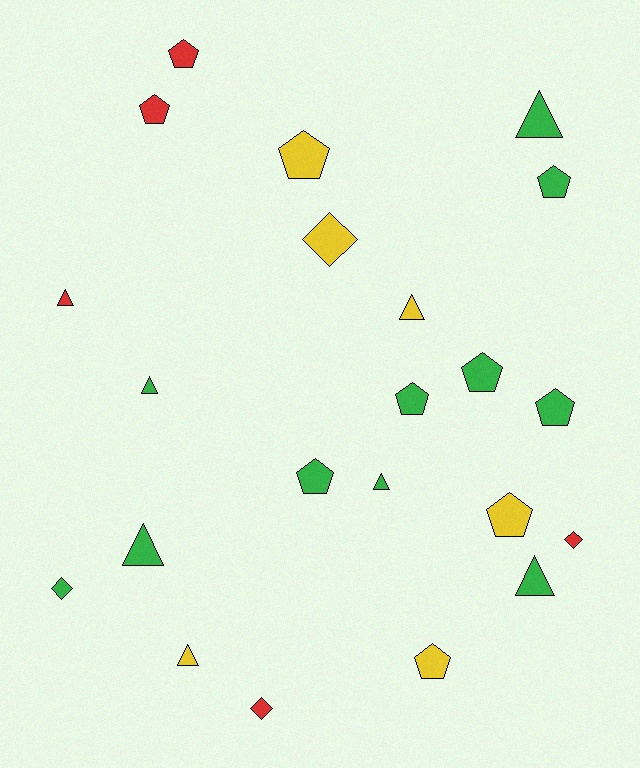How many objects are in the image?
There are 22 objects.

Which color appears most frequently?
Green, with 11 objects.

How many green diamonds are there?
There is 1 green diamond.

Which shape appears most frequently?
Pentagon, with 10 objects.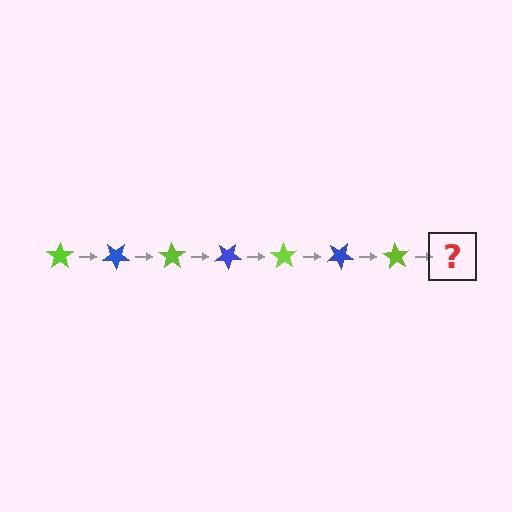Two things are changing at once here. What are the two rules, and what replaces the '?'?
The two rules are that it rotates 35 degrees each step and the color cycles through lime and blue. The '?' should be a blue star, rotated 245 degrees from the start.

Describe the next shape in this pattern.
It should be a blue star, rotated 245 degrees from the start.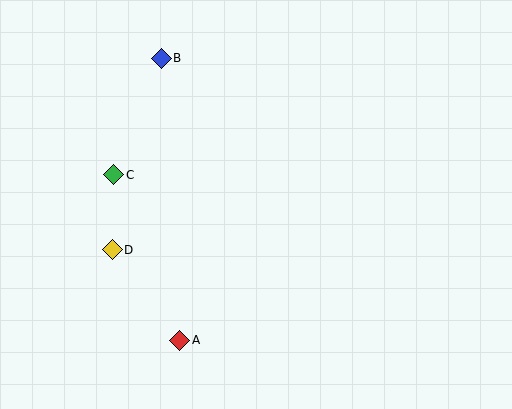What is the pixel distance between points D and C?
The distance between D and C is 75 pixels.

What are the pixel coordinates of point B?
Point B is at (161, 58).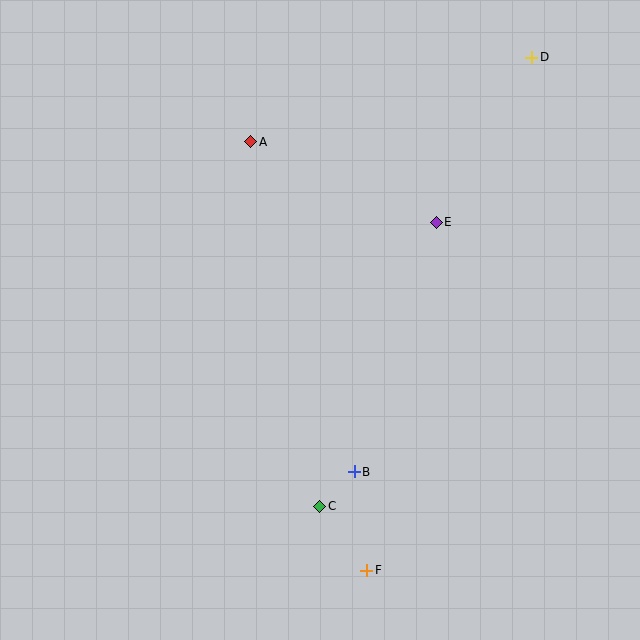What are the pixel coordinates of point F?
Point F is at (367, 570).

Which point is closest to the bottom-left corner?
Point C is closest to the bottom-left corner.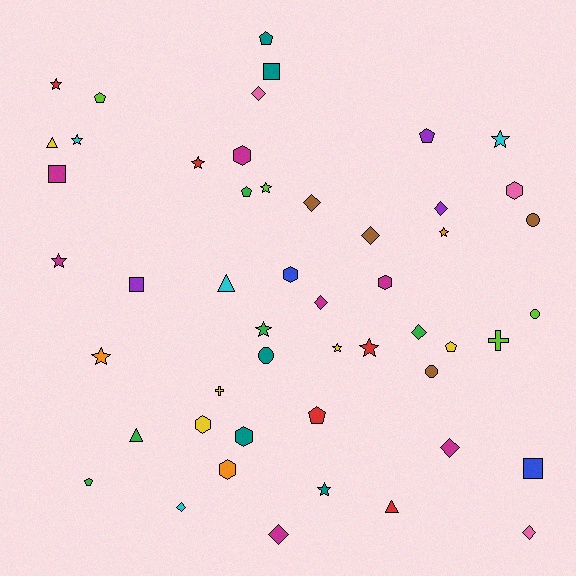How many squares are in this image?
There are 4 squares.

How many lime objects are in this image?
There are 4 lime objects.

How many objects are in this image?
There are 50 objects.